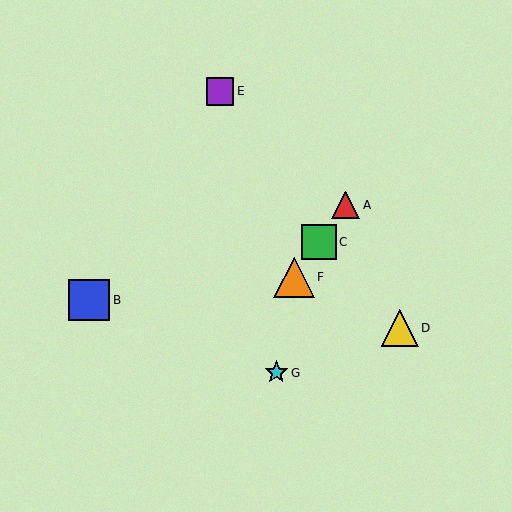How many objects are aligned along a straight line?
3 objects (A, C, F) are aligned along a straight line.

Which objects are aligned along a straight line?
Objects A, C, F are aligned along a straight line.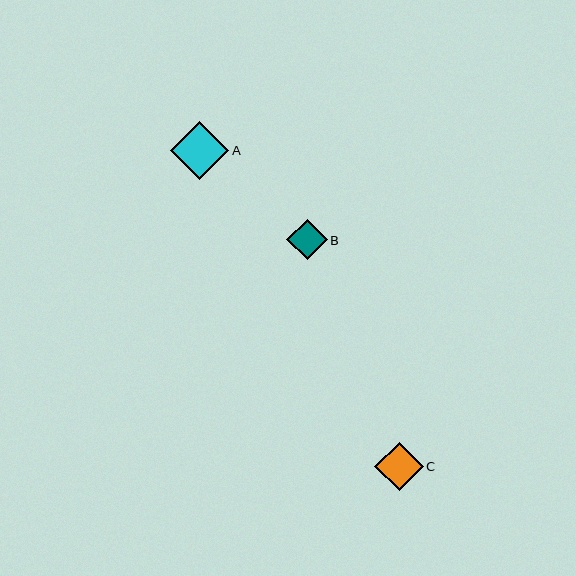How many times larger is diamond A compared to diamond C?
Diamond A is approximately 1.2 times the size of diamond C.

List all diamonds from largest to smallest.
From largest to smallest: A, C, B.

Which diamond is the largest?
Diamond A is the largest with a size of approximately 58 pixels.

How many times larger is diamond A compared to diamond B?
Diamond A is approximately 1.4 times the size of diamond B.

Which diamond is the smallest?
Diamond B is the smallest with a size of approximately 40 pixels.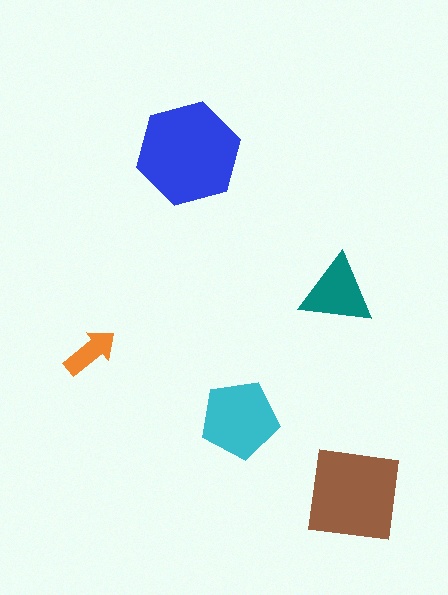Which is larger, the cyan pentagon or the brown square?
The brown square.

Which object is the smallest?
The orange arrow.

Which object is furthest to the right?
The brown square is rightmost.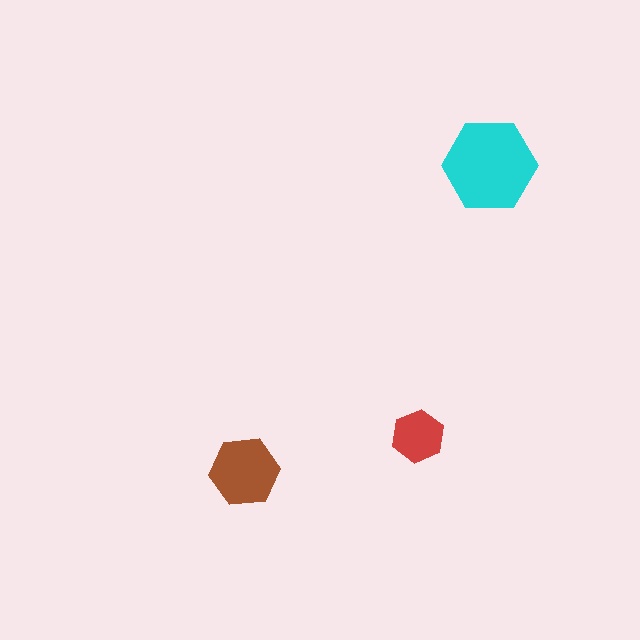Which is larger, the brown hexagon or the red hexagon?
The brown one.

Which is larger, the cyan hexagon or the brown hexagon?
The cyan one.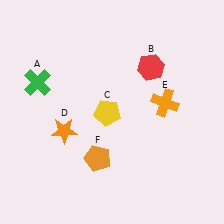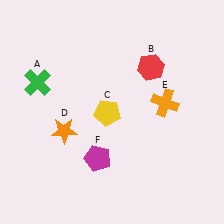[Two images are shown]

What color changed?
The pentagon (F) changed from orange in Image 1 to magenta in Image 2.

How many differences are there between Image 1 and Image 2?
There is 1 difference between the two images.